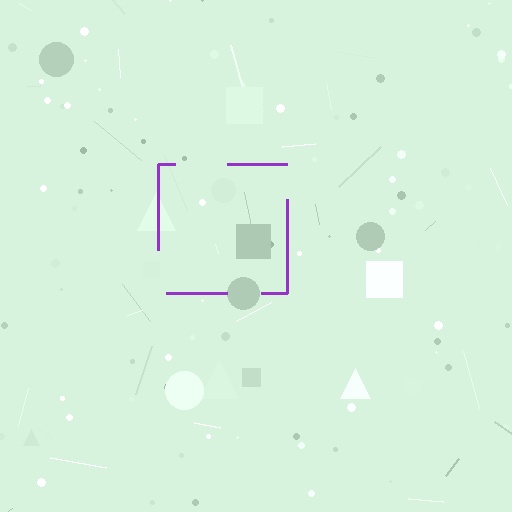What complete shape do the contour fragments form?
The contour fragments form a square.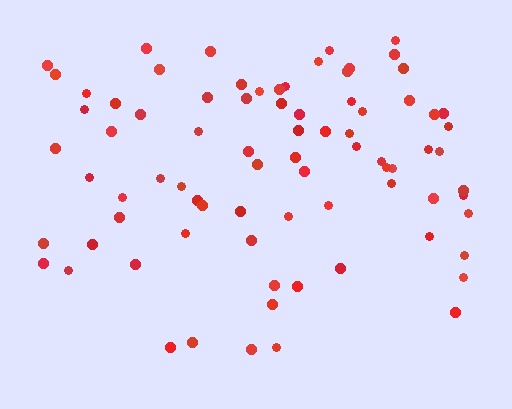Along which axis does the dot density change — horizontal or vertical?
Vertical.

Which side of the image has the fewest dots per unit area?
The bottom.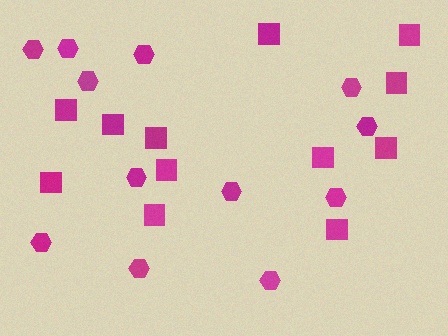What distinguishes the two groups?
There are 2 groups: one group of squares (12) and one group of hexagons (12).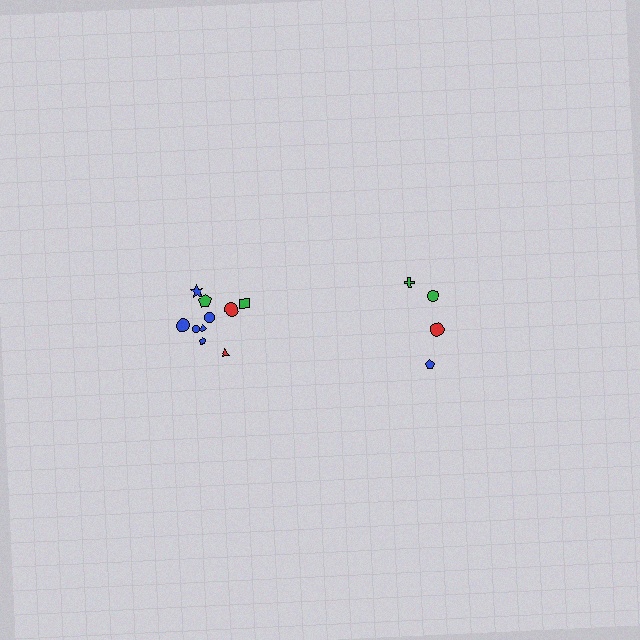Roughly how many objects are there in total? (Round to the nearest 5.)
Roughly 15 objects in total.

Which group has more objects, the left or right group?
The left group.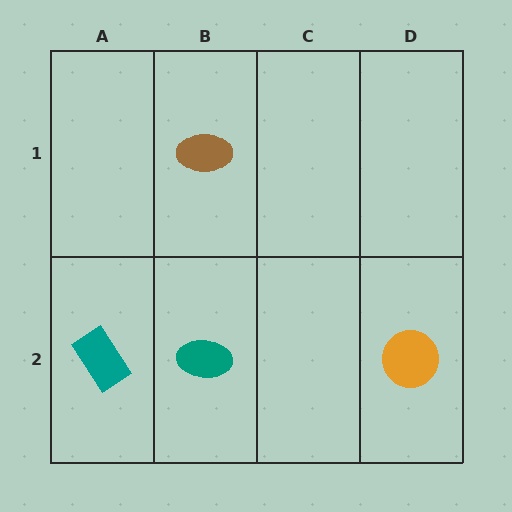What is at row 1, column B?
A brown ellipse.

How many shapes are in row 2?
3 shapes.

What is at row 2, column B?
A teal ellipse.